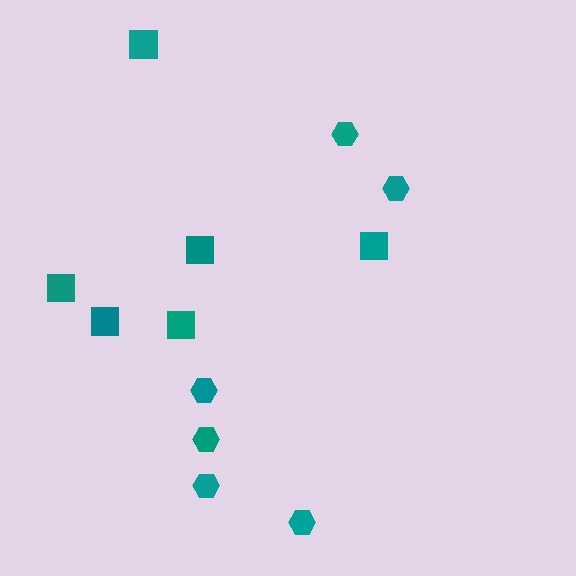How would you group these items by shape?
There are 2 groups: one group of hexagons (6) and one group of squares (6).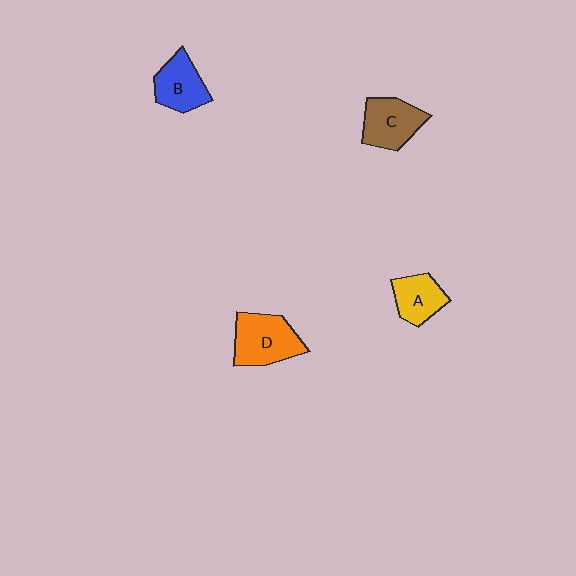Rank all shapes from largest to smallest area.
From largest to smallest: D (orange), C (brown), B (blue), A (yellow).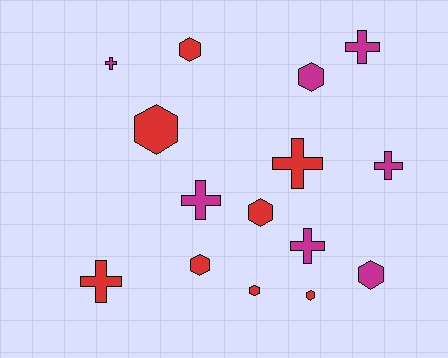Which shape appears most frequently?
Hexagon, with 8 objects.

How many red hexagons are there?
There are 6 red hexagons.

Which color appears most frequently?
Red, with 8 objects.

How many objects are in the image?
There are 15 objects.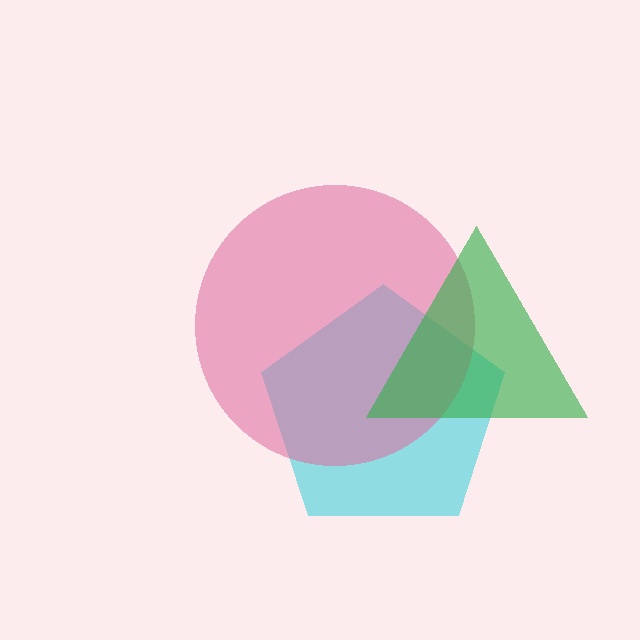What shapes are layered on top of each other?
The layered shapes are: a cyan pentagon, a pink circle, a green triangle.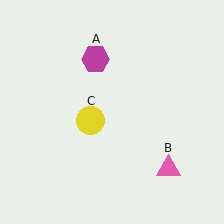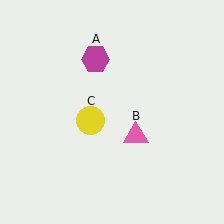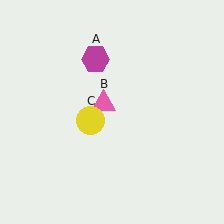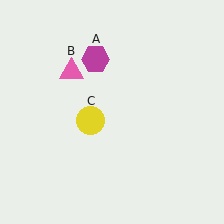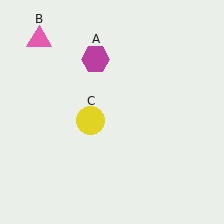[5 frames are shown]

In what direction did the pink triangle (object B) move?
The pink triangle (object B) moved up and to the left.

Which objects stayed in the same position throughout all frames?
Magenta hexagon (object A) and yellow circle (object C) remained stationary.